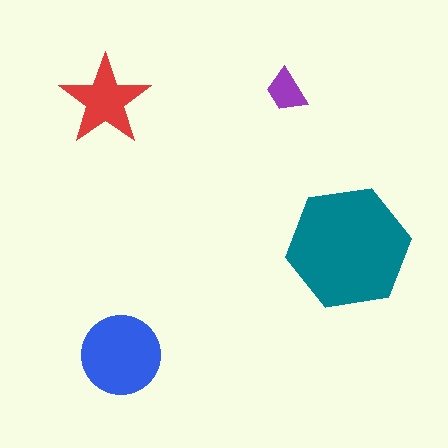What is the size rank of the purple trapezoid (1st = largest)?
4th.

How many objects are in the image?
There are 4 objects in the image.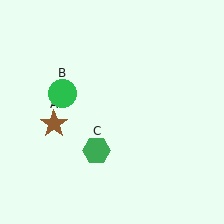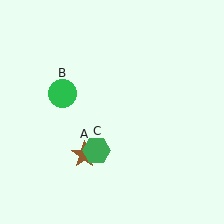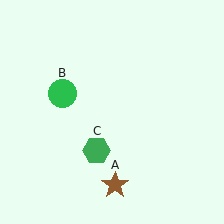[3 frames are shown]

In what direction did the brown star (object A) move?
The brown star (object A) moved down and to the right.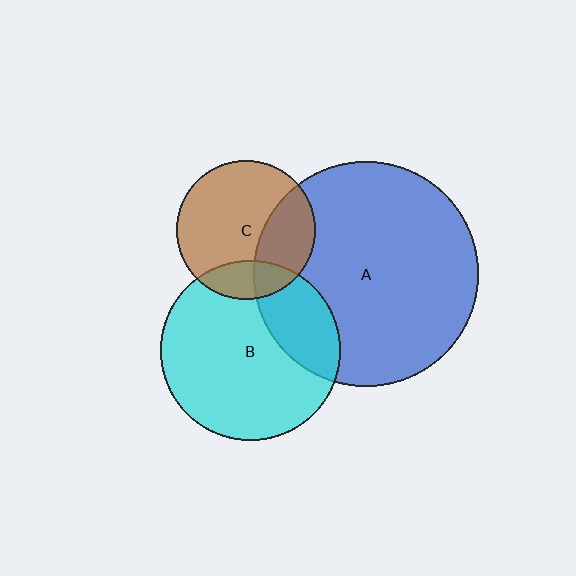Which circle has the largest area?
Circle A (blue).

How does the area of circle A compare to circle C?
Approximately 2.6 times.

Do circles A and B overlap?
Yes.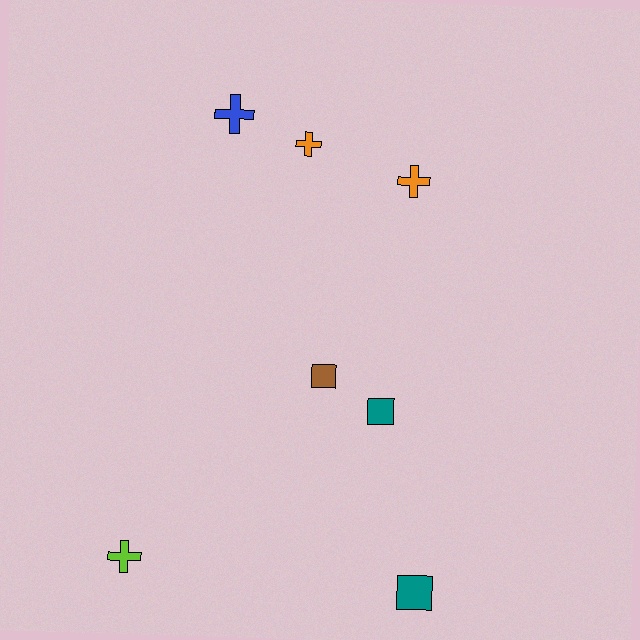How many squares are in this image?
There are 3 squares.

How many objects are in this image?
There are 7 objects.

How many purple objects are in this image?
There are no purple objects.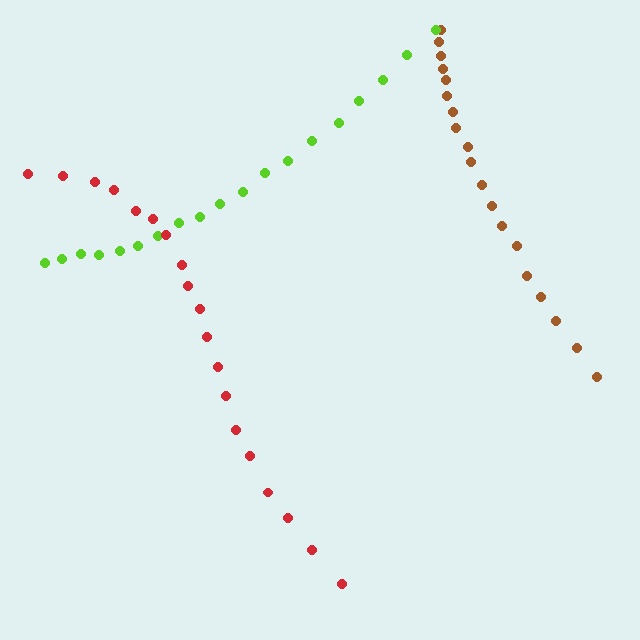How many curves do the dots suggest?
There are 3 distinct paths.